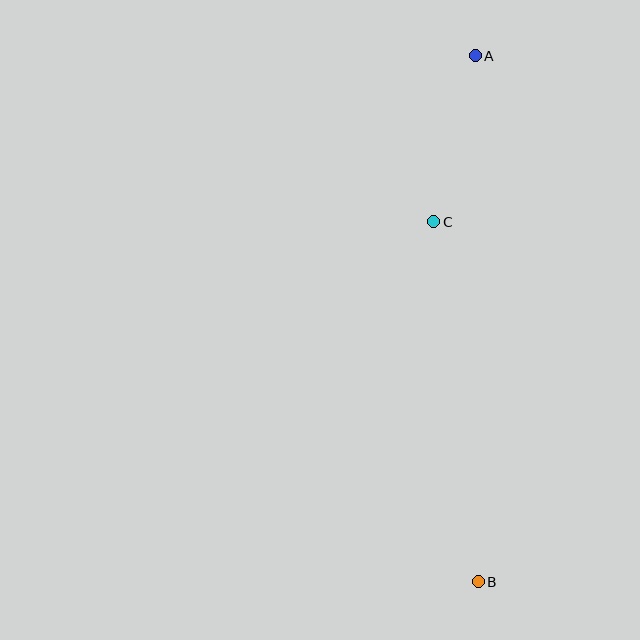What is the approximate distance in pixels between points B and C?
The distance between B and C is approximately 363 pixels.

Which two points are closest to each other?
Points A and C are closest to each other.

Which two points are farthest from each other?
Points A and B are farthest from each other.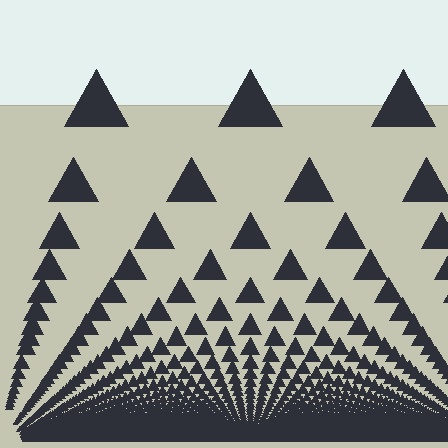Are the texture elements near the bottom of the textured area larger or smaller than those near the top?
Smaller. The gradient is inverted — elements near the bottom are smaller and denser.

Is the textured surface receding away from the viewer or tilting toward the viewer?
The surface appears to tilt toward the viewer. Texture elements get larger and sparser toward the top.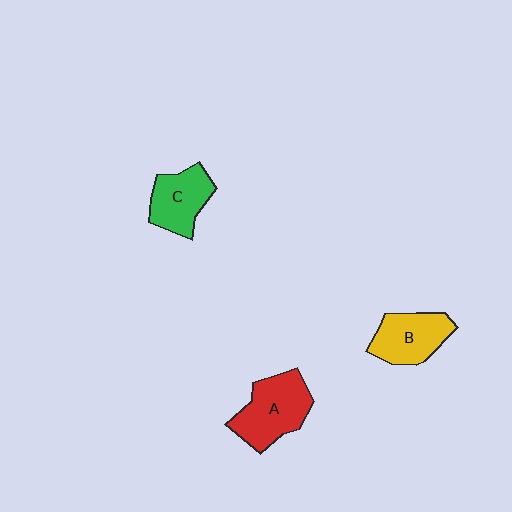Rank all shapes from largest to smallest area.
From largest to smallest: A (red), B (yellow), C (green).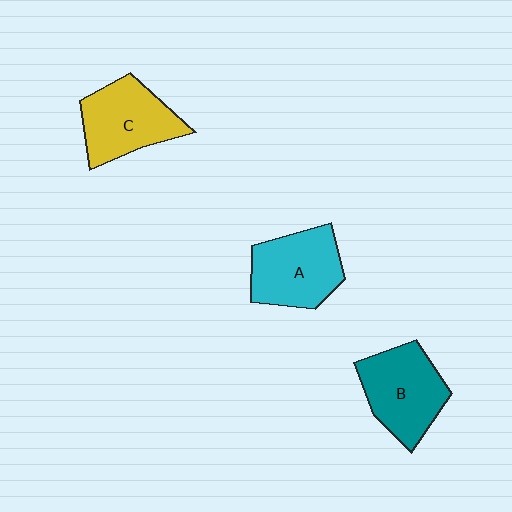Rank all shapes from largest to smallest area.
From largest to smallest: B (teal), A (cyan), C (yellow).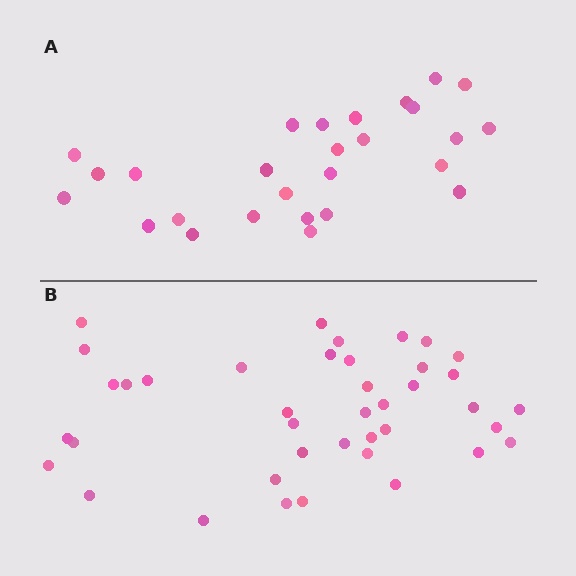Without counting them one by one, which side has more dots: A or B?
Region B (the bottom region) has more dots.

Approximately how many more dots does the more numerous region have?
Region B has approximately 15 more dots than region A.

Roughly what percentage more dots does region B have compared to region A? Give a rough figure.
About 50% more.